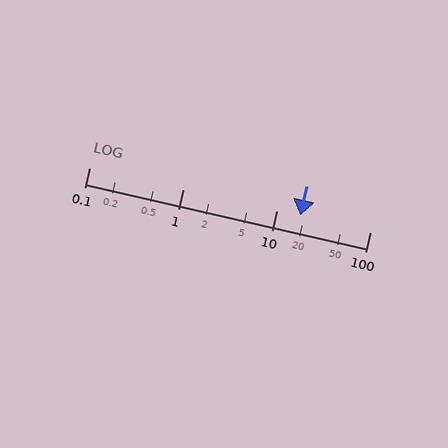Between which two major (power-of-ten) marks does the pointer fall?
The pointer is between 10 and 100.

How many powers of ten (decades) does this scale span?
The scale spans 3 decades, from 0.1 to 100.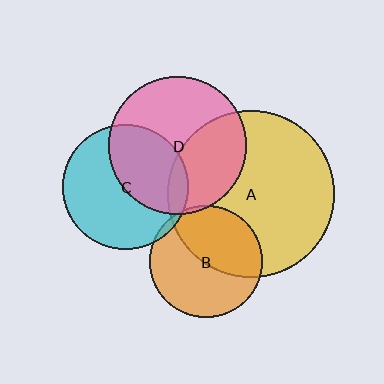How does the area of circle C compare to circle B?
Approximately 1.3 times.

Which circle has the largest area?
Circle A (yellow).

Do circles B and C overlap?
Yes.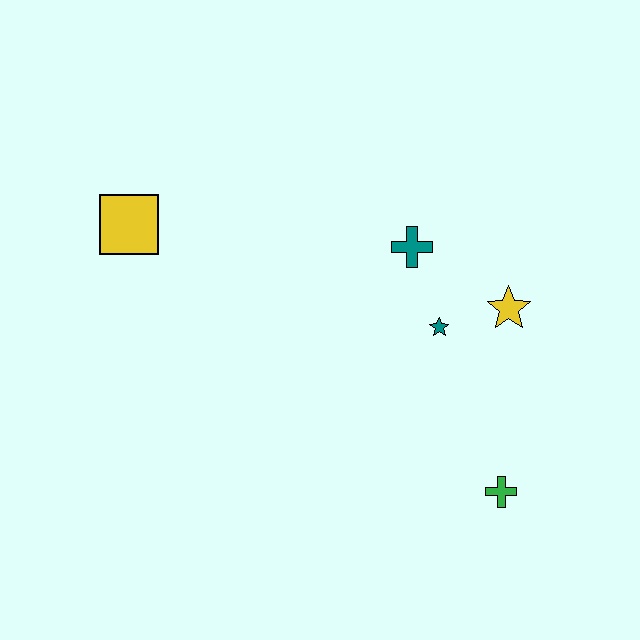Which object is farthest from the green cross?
The yellow square is farthest from the green cross.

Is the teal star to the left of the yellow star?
Yes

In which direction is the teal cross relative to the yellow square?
The teal cross is to the right of the yellow square.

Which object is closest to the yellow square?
The teal cross is closest to the yellow square.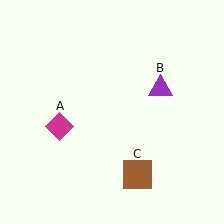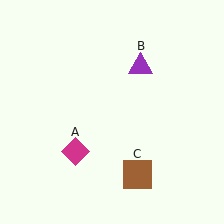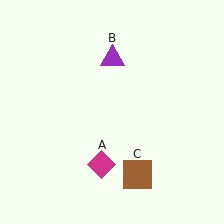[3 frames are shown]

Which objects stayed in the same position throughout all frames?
Brown square (object C) remained stationary.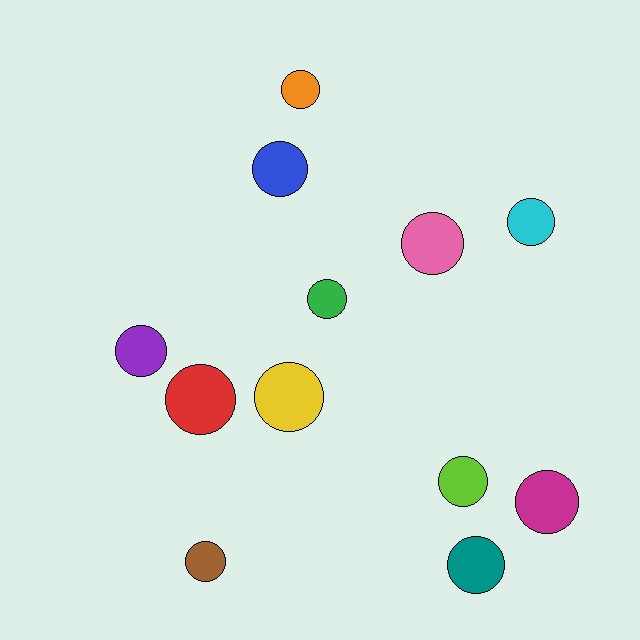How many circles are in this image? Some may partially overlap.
There are 12 circles.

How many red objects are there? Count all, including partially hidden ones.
There is 1 red object.